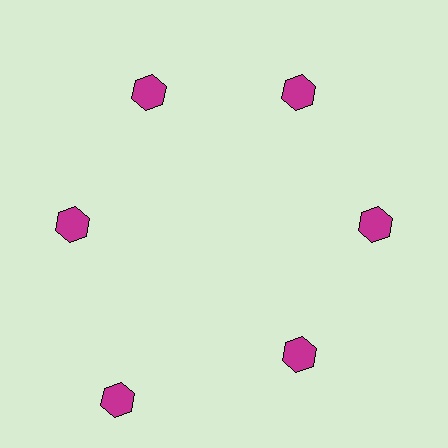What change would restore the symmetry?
The symmetry would be restored by moving it inward, back onto the ring so that all 6 hexagons sit at equal angles and equal distance from the center.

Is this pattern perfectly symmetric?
No. The 6 magenta hexagons are arranged in a ring, but one element near the 7 o'clock position is pushed outward from the center, breaking the 6-fold rotational symmetry.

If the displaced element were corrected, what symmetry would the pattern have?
It would have 6-fold rotational symmetry — the pattern would map onto itself every 60 degrees.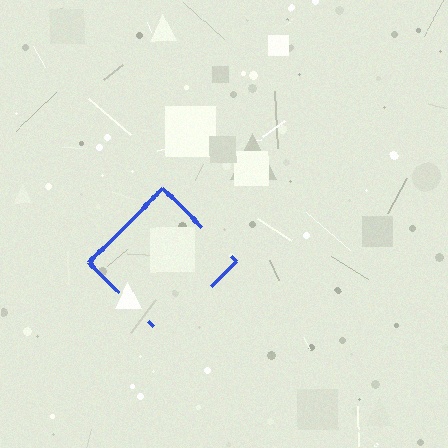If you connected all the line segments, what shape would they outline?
They would outline a diamond.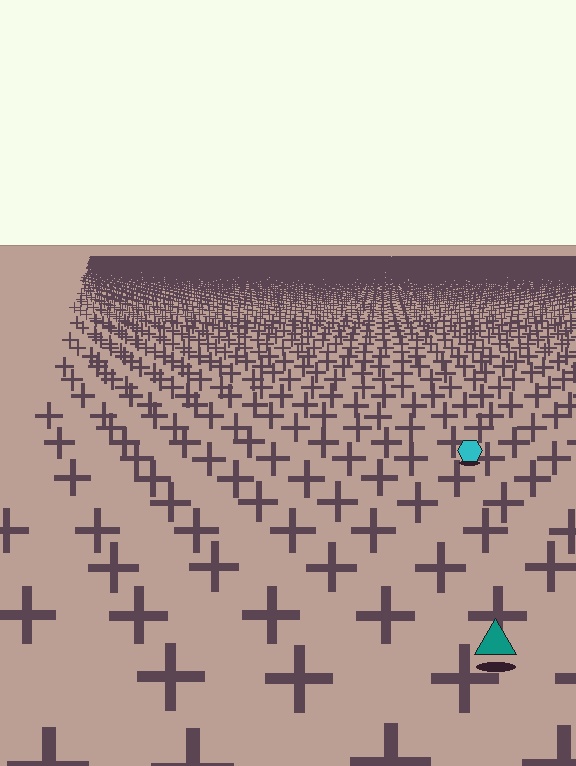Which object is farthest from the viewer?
The cyan hexagon is farthest from the viewer. It appears smaller and the ground texture around it is denser.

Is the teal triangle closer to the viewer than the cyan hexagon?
Yes. The teal triangle is closer — you can tell from the texture gradient: the ground texture is coarser near it.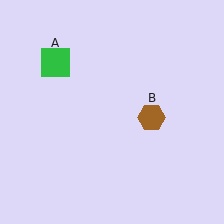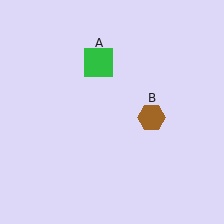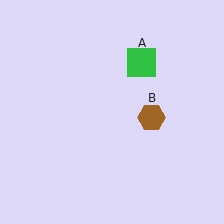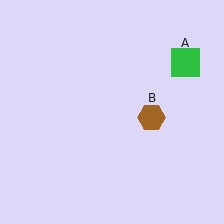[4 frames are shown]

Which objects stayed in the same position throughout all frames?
Brown hexagon (object B) remained stationary.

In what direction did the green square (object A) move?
The green square (object A) moved right.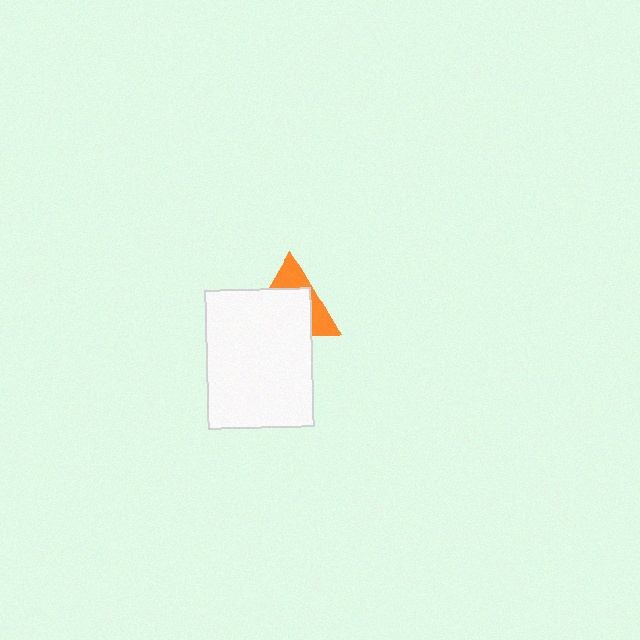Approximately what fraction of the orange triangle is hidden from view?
Roughly 62% of the orange triangle is hidden behind the white rectangle.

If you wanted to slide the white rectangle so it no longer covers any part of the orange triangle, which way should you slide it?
Slide it down — that is the most direct way to separate the two shapes.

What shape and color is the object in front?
The object in front is a white rectangle.